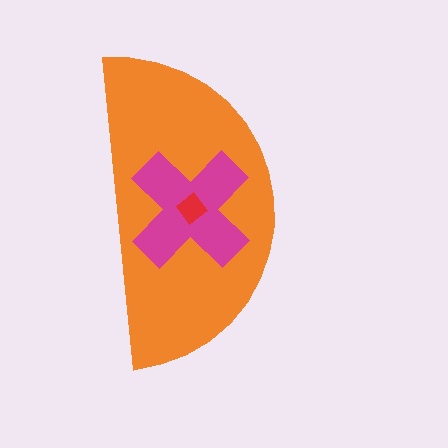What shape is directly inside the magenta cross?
The red diamond.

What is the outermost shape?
The orange semicircle.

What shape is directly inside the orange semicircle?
The magenta cross.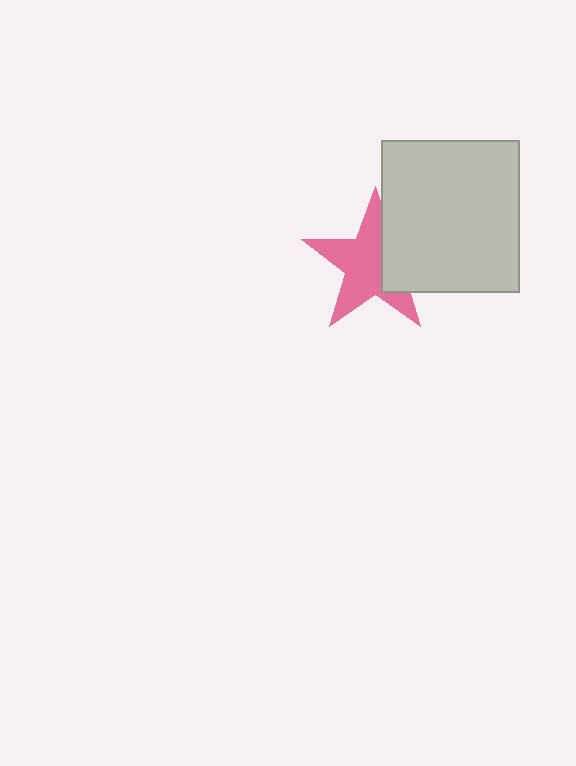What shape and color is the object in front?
The object in front is a light gray rectangle.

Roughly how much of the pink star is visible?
Most of it is visible (roughly 68%).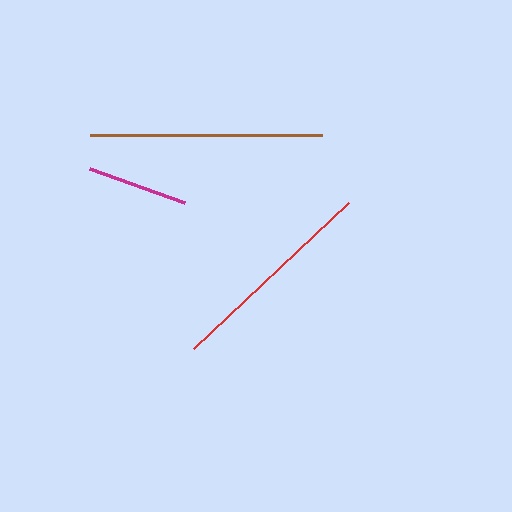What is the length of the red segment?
The red segment is approximately 213 pixels long.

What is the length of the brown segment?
The brown segment is approximately 232 pixels long.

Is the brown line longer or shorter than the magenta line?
The brown line is longer than the magenta line.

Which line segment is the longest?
The brown line is the longest at approximately 232 pixels.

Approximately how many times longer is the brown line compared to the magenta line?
The brown line is approximately 2.3 times the length of the magenta line.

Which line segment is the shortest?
The magenta line is the shortest at approximately 101 pixels.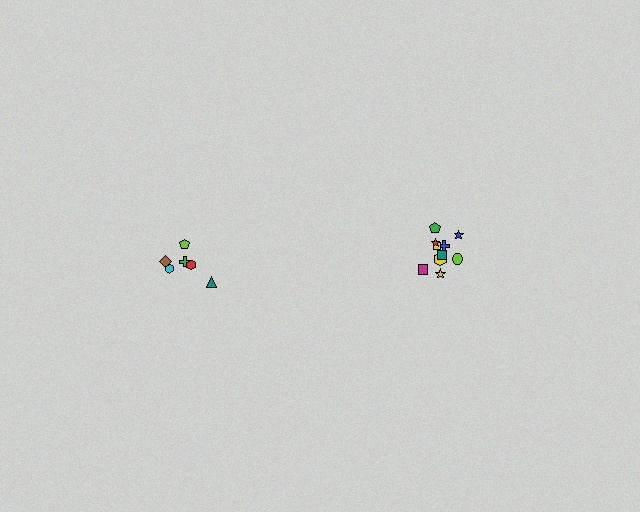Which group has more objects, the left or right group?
The right group.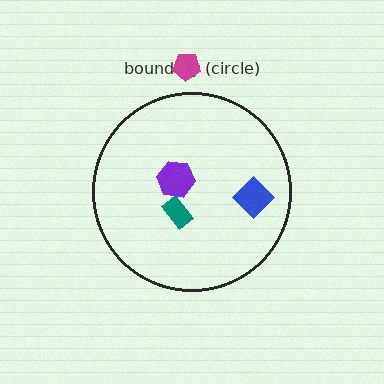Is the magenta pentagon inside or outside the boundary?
Outside.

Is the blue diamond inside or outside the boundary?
Inside.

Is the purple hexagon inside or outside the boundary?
Inside.